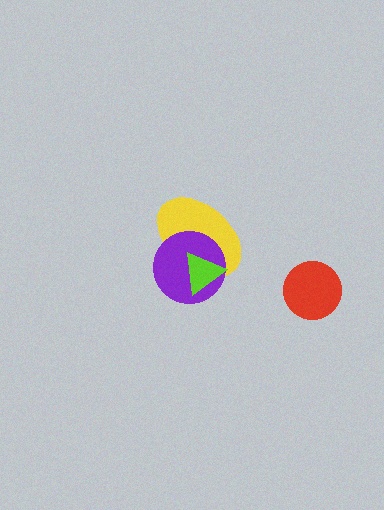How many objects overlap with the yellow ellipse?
2 objects overlap with the yellow ellipse.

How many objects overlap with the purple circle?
2 objects overlap with the purple circle.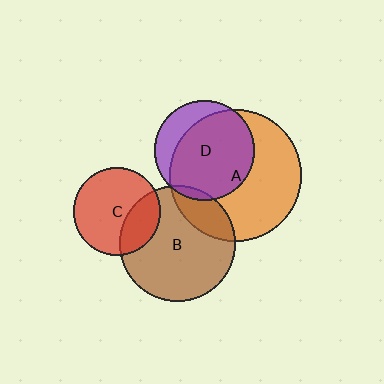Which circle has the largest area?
Circle A (orange).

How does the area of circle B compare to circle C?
Approximately 1.8 times.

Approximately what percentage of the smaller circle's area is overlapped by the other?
Approximately 75%.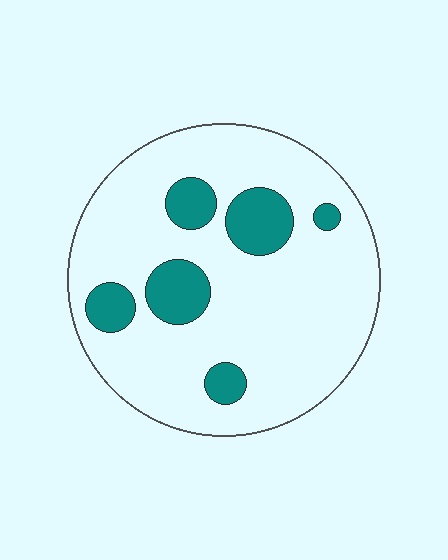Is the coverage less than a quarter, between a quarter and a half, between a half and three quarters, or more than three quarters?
Less than a quarter.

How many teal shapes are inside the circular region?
6.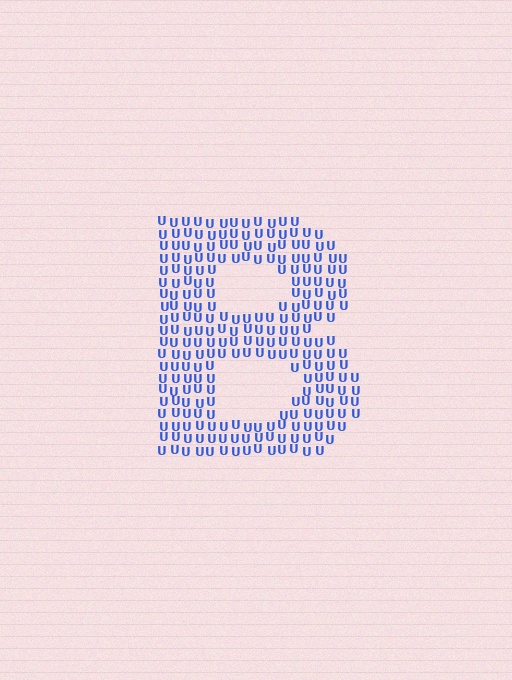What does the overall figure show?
The overall figure shows the letter B.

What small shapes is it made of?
It is made of small letter U's.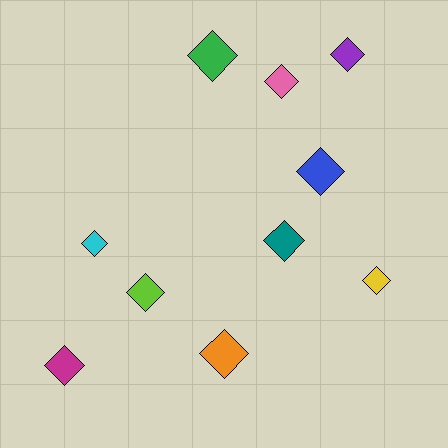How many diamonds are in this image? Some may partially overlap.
There are 10 diamonds.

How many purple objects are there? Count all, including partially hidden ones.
There is 1 purple object.